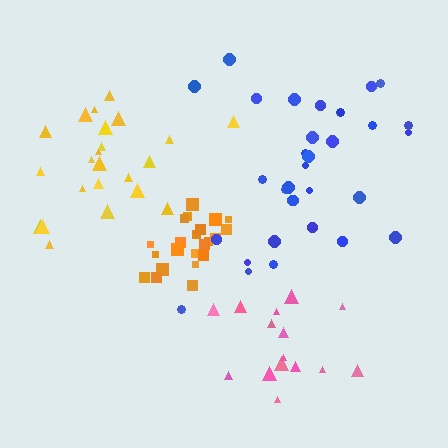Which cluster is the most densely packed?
Orange.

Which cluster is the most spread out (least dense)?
Blue.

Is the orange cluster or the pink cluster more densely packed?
Orange.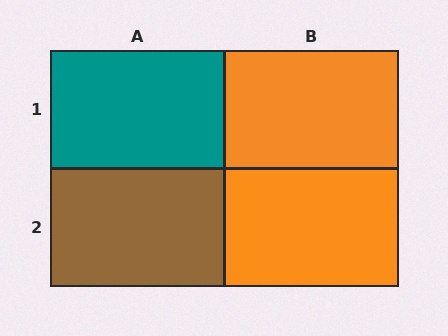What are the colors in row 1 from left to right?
Teal, orange.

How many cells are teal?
1 cell is teal.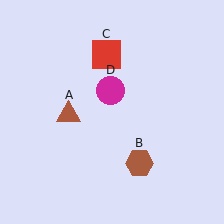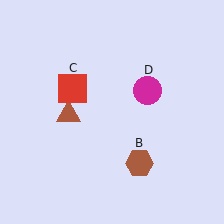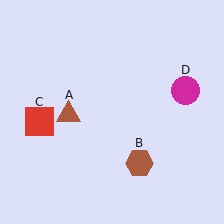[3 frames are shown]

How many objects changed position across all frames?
2 objects changed position: red square (object C), magenta circle (object D).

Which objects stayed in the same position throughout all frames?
Brown triangle (object A) and brown hexagon (object B) remained stationary.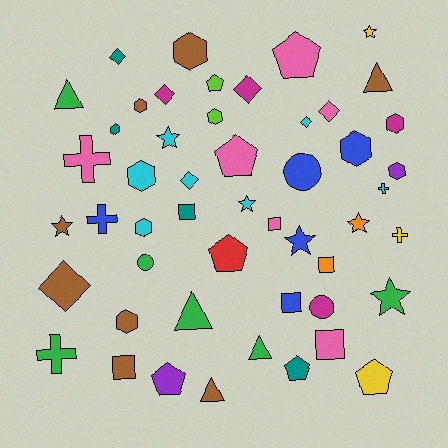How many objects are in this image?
There are 50 objects.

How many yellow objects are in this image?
There are 3 yellow objects.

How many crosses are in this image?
There are 5 crosses.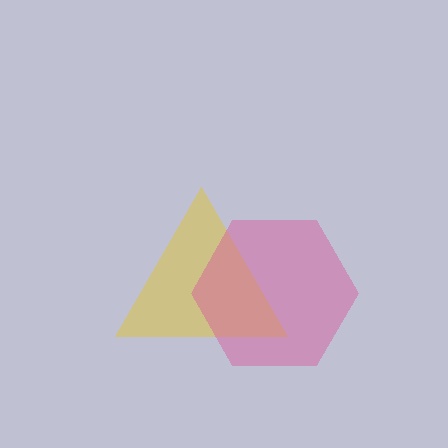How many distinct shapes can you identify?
There are 2 distinct shapes: a yellow triangle, a pink hexagon.